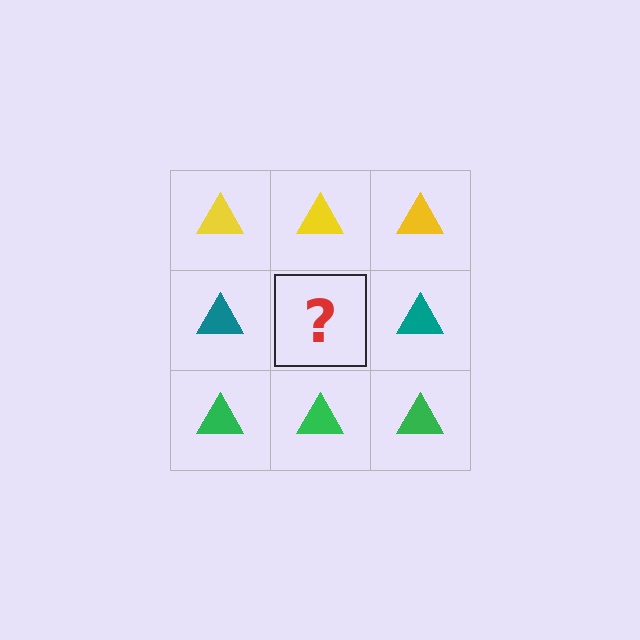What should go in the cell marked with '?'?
The missing cell should contain a teal triangle.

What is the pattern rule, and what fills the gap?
The rule is that each row has a consistent color. The gap should be filled with a teal triangle.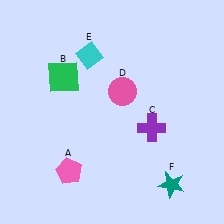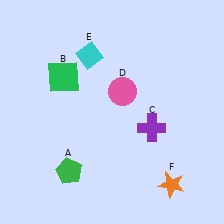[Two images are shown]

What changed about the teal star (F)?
In Image 1, F is teal. In Image 2, it changed to orange.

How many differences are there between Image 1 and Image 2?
There are 2 differences between the two images.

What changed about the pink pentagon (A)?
In Image 1, A is pink. In Image 2, it changed to green.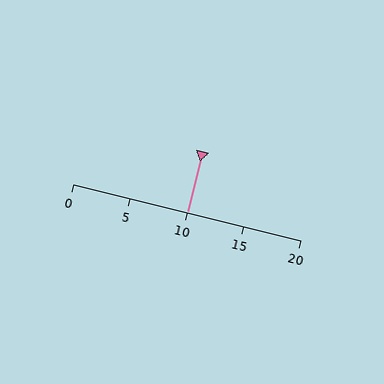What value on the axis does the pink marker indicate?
The marker indicates approximately 10.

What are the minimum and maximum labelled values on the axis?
The axis runs from 0 to 20.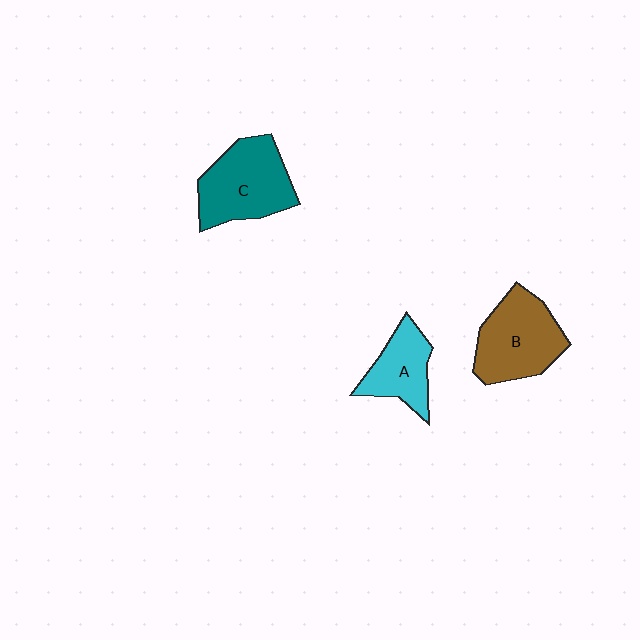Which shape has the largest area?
Shape C (teal).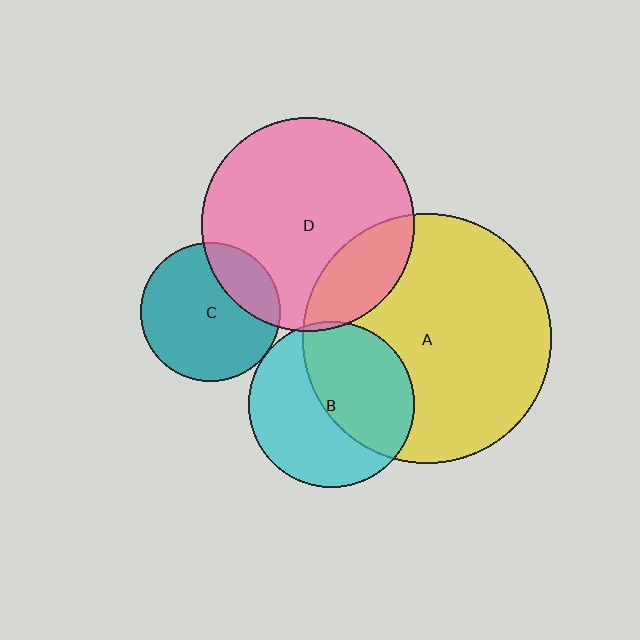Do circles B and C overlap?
Yes.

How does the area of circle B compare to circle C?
Approximately 1.4 times.